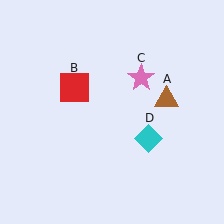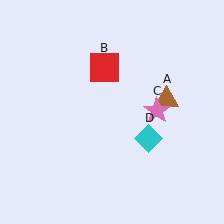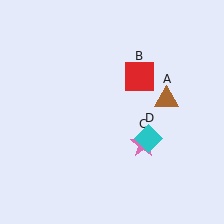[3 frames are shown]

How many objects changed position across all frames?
2 objects changed position: red square (object B), pink star (object C).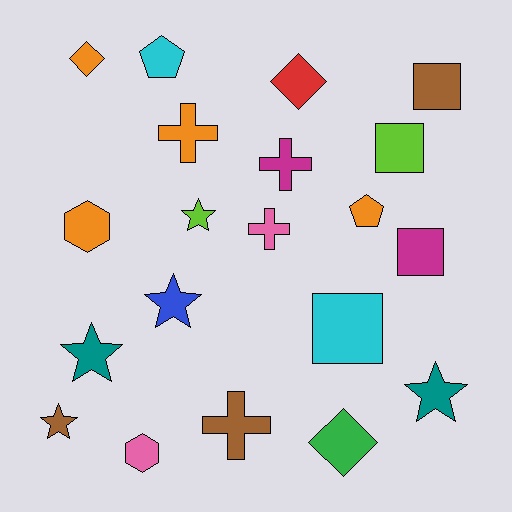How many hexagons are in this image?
There are 2 hexagons.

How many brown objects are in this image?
There are 3 brown objects.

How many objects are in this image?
There are 20 objects.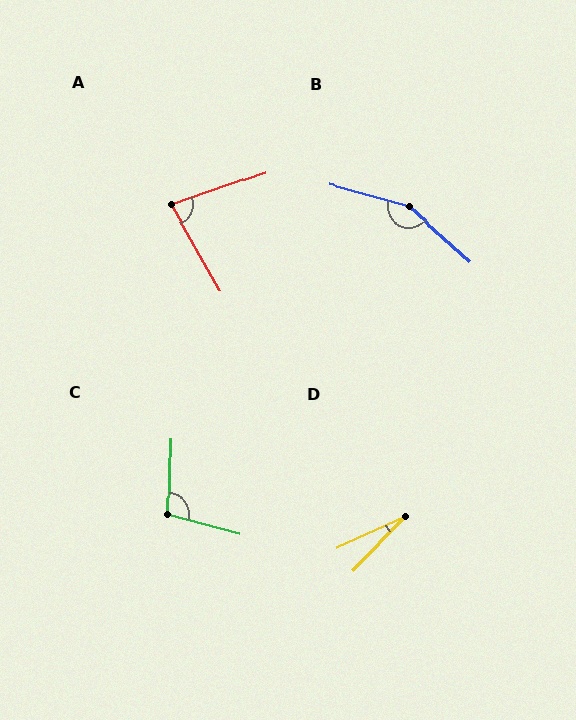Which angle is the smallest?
D, at approximately 21 degrees.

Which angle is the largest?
B, at approximately 154 degrees.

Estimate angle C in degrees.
Approximately 103 degrees.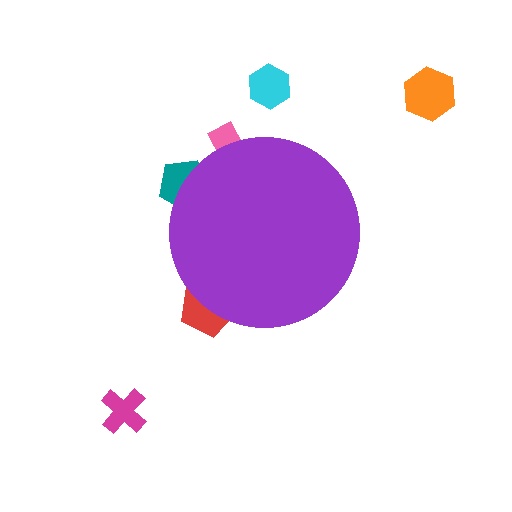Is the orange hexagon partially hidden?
No, the orange hexagon is fully visible.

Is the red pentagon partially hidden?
Yes, the red pentagon is partially hidden behind the purple circle.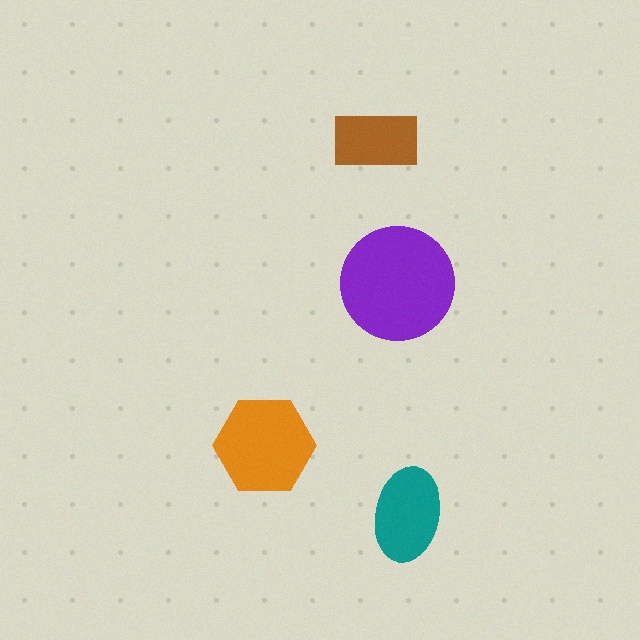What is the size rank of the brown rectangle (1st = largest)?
4th.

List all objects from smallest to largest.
The brown rectangle, the teal ellipse, the orange hexagon, the purple circle.